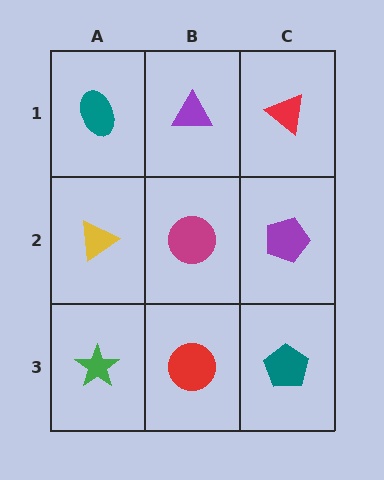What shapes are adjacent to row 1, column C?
A purple pentagon (row 2, column C), a purple triangle (row 1, column B).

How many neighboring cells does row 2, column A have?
3.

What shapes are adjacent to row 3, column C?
A purple pentagon (row 2, column C), a red circle (row 3, column B).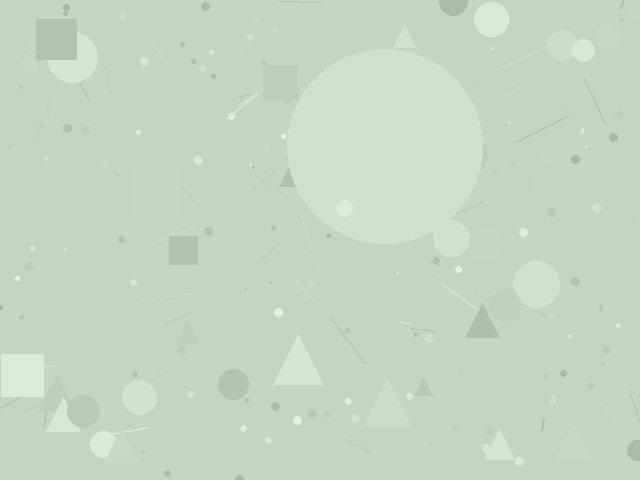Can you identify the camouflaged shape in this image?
The camouflaged shape is a circle.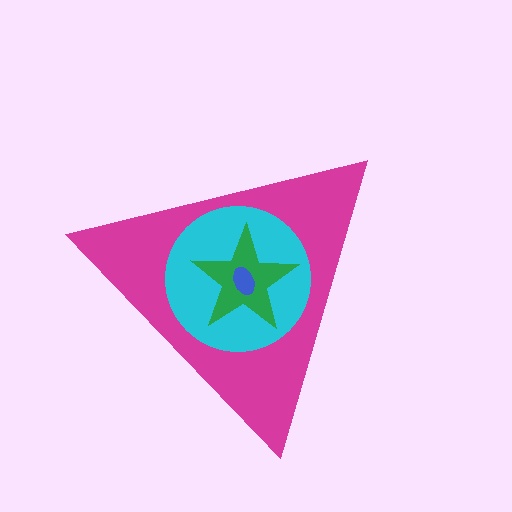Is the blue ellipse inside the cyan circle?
Yes.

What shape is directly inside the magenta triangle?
The cyan circle.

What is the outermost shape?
The magenta triangle.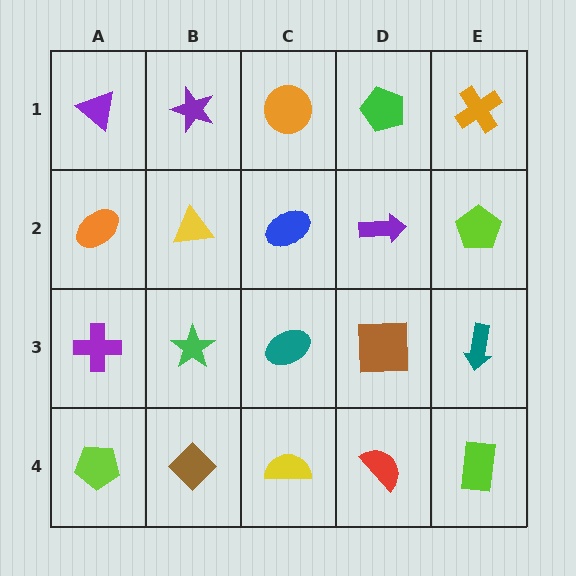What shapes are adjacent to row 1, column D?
A purple arrow (row 2, column D), an orange circle (row 1, column C), an orange cross (row 1, column E).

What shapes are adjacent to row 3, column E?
A lime pentagon (row 2, column E), a lime rectangle (row 4, column E), a brown square (row 3, column D).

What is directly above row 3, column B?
A yellow triangle.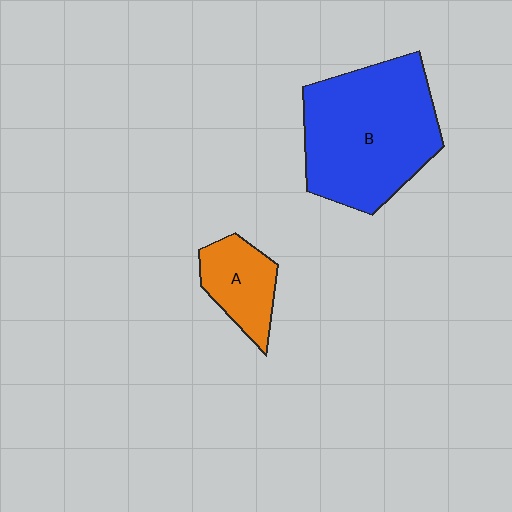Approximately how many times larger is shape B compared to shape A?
Approximately 2.8 times.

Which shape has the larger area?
Shape B (blue).